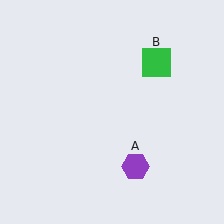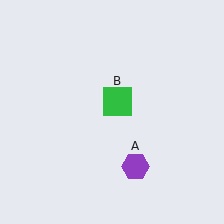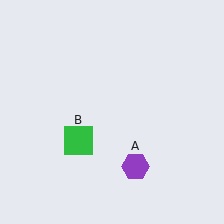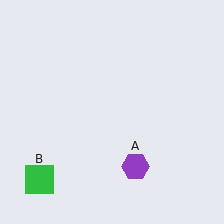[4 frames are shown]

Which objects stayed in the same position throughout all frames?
Purple hexagon (object A) remained stationary.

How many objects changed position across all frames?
1 object changed position: green square (object B).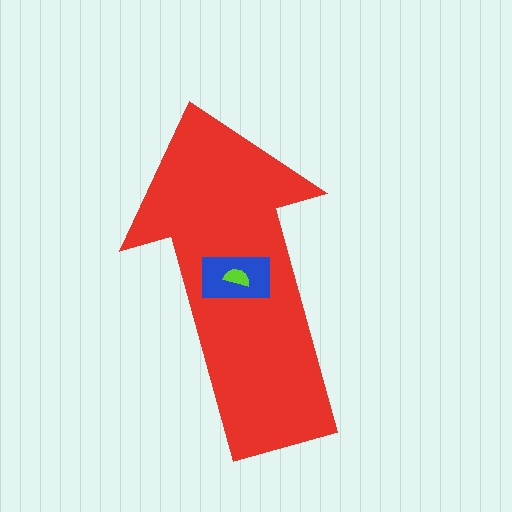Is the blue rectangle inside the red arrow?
Yes.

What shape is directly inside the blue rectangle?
The lime semicircle.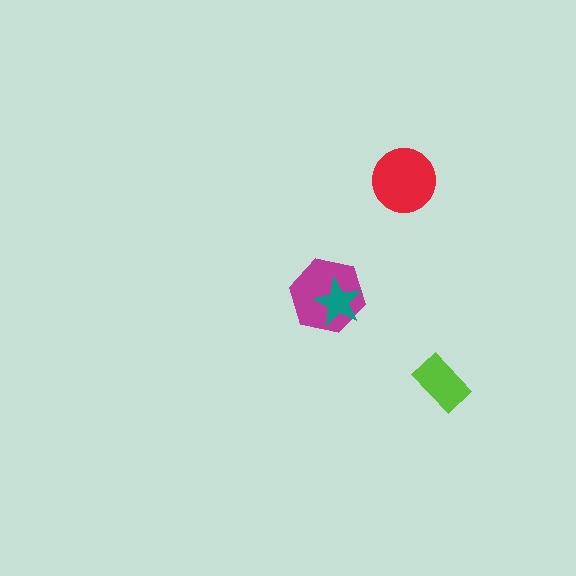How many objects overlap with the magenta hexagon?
1 object overlaps with the magenta hexagon.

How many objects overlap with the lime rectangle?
0 objects overlap with the lime rectangle.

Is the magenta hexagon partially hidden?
Yes, it is partially covered by another shape.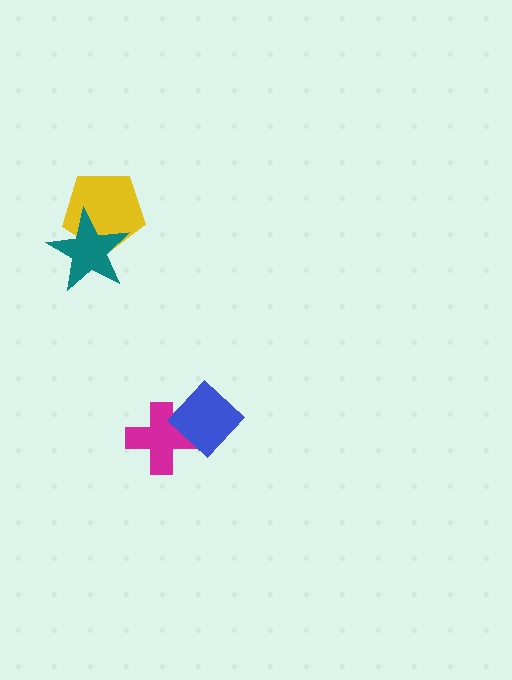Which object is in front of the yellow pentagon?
The teal star is in front of the yellow pentagon.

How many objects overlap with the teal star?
1 object overlaps with the teal star.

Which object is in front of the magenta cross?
The blue diamond is in front of the magenta cross.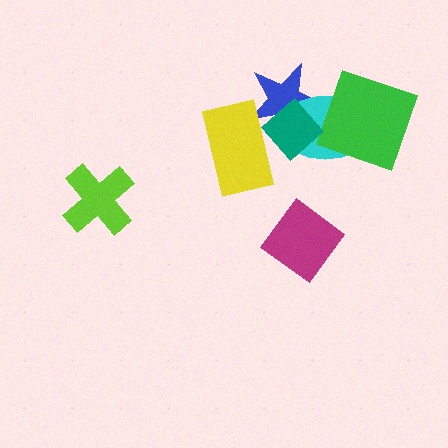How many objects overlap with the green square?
1 object overlaps with the green square.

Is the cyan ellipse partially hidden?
Yes, it is partially covered by another shape.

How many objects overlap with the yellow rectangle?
2 objects overlap with the yellow rectangle.